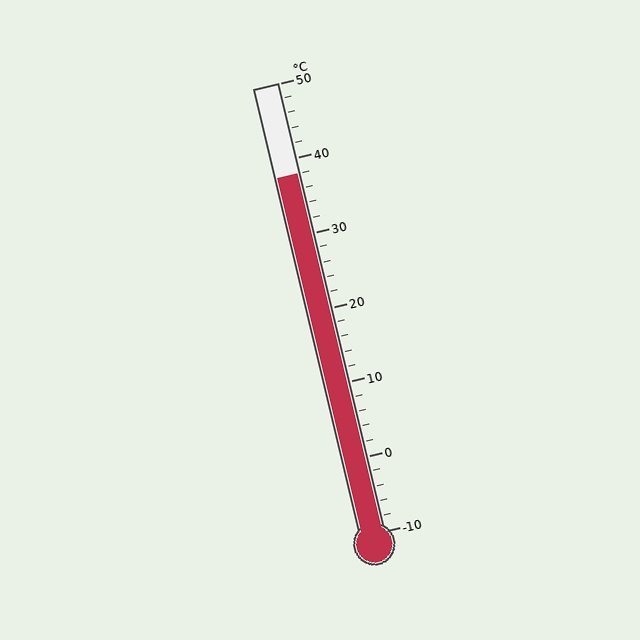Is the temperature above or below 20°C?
The temperature is above 20°C.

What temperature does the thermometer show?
The thermometer shows approximately 38°C.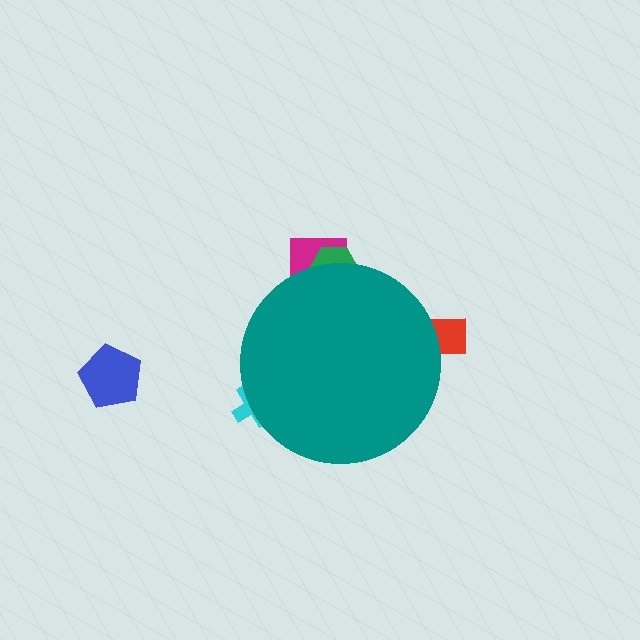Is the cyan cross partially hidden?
Yes, the cyan cross is partially hidden behind the teal circle.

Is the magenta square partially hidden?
Yes, the magenta square is partially hidden behind the teal circle.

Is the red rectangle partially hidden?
Yes, the red rectangle is partially hidden behind the teal circle.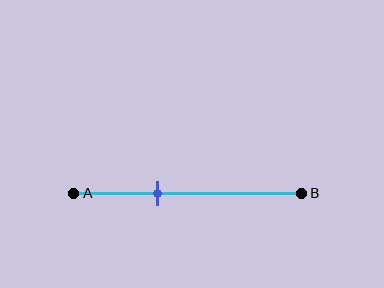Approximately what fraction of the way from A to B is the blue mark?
The blue mark is approximately 35% of the way from A to B.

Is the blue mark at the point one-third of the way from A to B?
No, the mark is at about 35% from A, not at the 33% one-third point.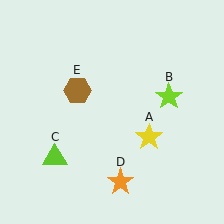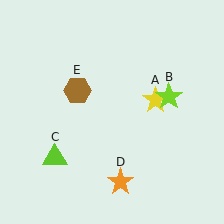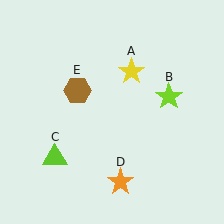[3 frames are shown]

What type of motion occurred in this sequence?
The yellow star (object A) rotated counterclockwise around the center of the scene.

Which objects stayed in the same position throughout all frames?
Lime star (object B) and lime triangle (object C) and orange star (object D) and brown hexagon (object E) remained stationary.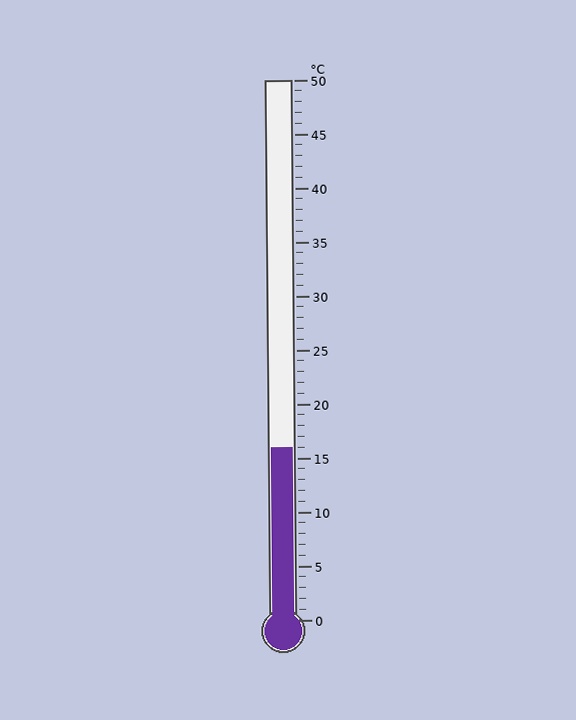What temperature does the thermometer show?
The thermometer shows approximately 16°C.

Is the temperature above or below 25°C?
The temperature is below 25°C.